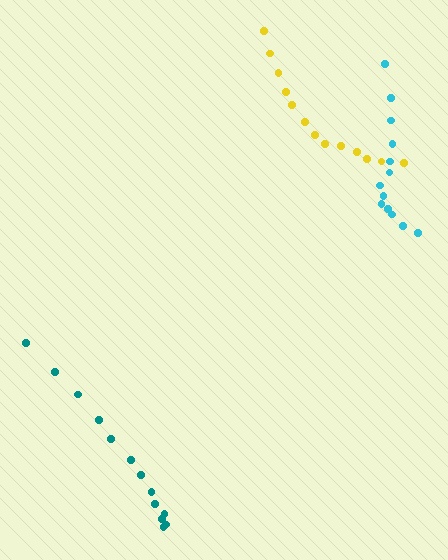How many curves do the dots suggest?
There are 3 distinct paths.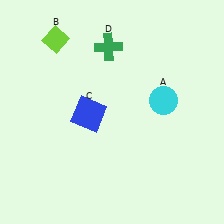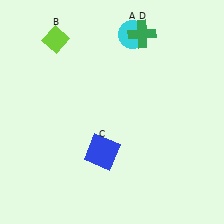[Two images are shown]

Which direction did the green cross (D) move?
The green cross (D) moved right.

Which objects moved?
The objects that moved are: the cyan circle (A), the blue square (C), the green cross (D).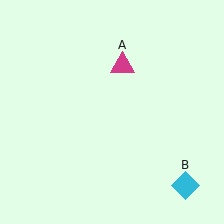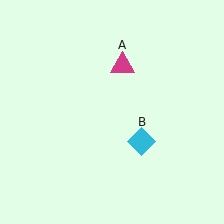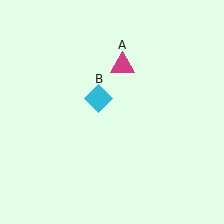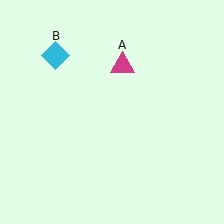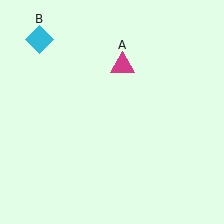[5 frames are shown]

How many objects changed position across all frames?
1 object changed position: cyan diamond (object B).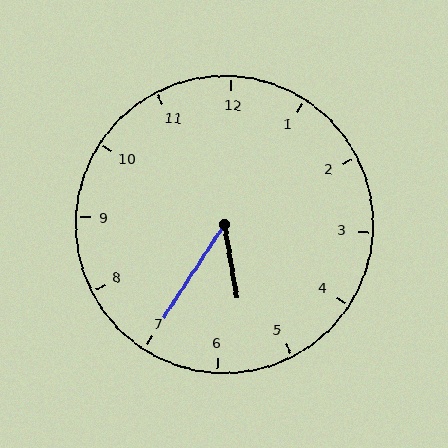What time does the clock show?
5:35.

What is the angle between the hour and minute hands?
Approximately 42 degrees.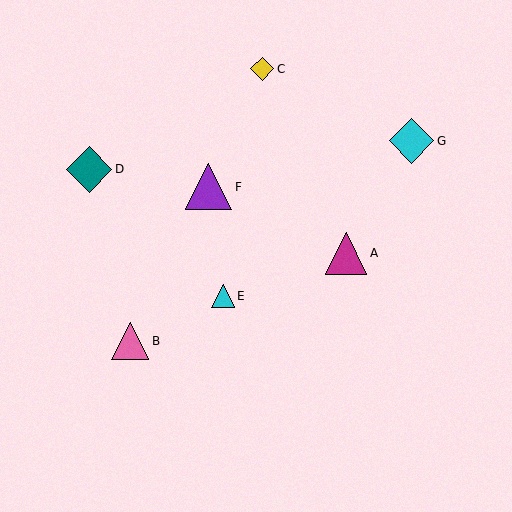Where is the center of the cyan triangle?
The center of the cyan triangle is at (223, 296).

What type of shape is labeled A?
Shape A is a magenta triangle.